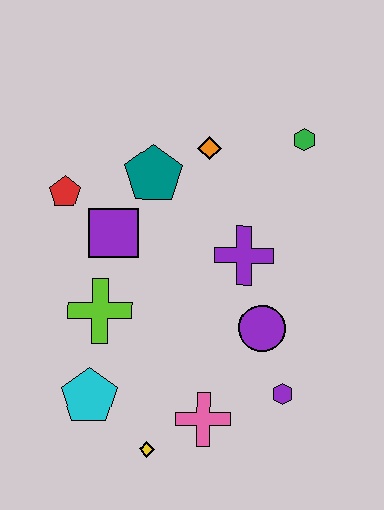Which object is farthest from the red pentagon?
The purple hexagon is farthest from the red pentagon.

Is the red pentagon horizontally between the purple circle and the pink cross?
No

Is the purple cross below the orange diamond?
Yes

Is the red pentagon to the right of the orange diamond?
No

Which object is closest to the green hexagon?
The orange diamond is closest to the green hexagon.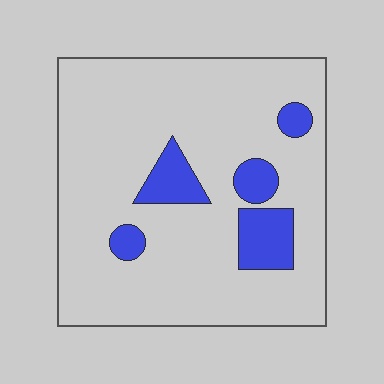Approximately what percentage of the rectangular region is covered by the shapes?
Approximately 15%.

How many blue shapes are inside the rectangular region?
5.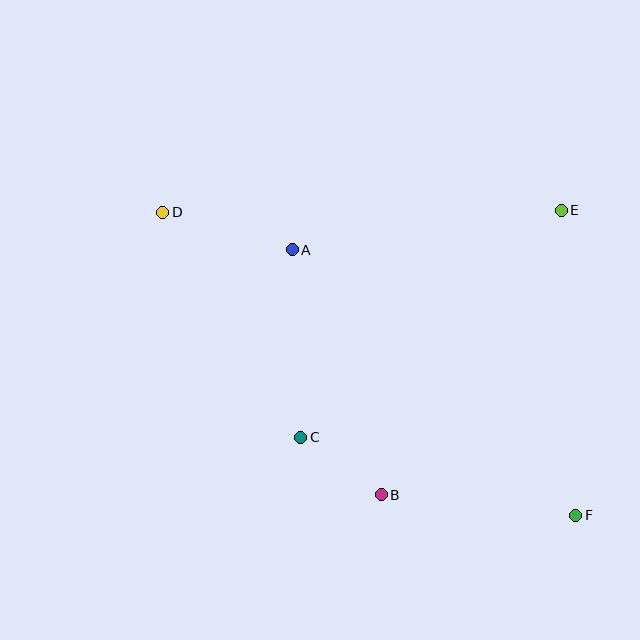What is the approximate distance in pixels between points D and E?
The distance between D and E is approximately 398 pixels.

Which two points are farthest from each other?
Points D and F are farthest from each other.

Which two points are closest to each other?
Points B and C are closest to each other.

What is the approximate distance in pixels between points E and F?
The distance between E and F is approximately 305 pixels.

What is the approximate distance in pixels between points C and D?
The distance between C and D is approximately 264 pixels.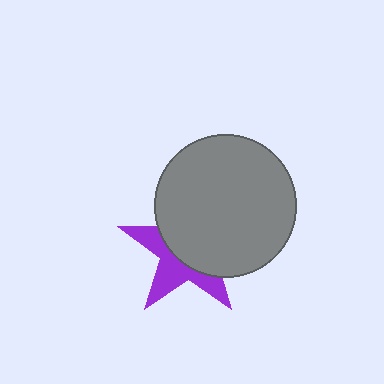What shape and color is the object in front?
The object in front is a gray circle.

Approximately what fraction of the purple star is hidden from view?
Roughly 59% of the purple star is hidden behind the gray circle.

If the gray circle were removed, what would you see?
You would see the complete purple star.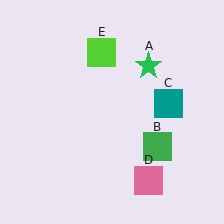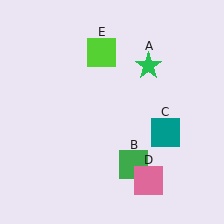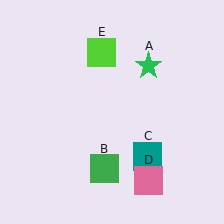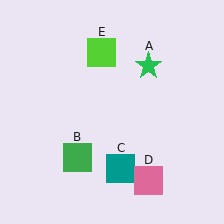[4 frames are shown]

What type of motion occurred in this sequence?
The green square (object B), teal square (object C) rotated clockwise around the center of the scene.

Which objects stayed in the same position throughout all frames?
Green star (object A) and pink square (object D) and lime square (object E) remained stationary.